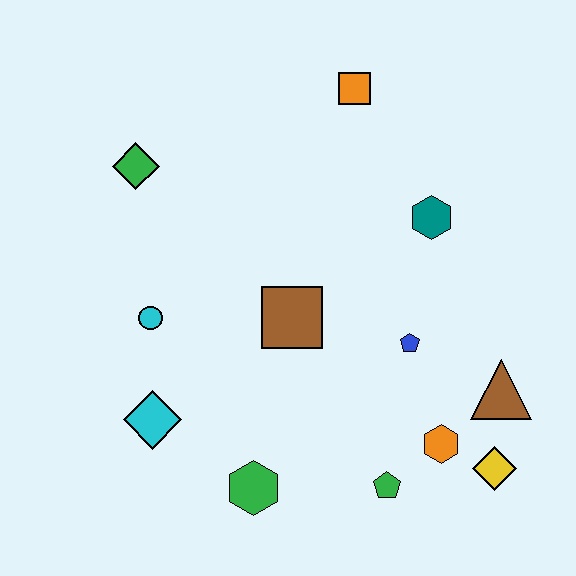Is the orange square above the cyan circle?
Yes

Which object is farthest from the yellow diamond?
The green diamond is farthest from the yellow diamond.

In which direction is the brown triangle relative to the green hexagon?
The brown triangle is to the right of the green hexagon.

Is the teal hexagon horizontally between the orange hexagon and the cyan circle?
Yes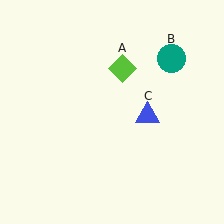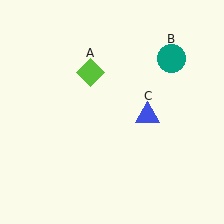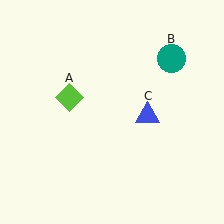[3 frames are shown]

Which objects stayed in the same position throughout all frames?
Teal circle (object B) and blue triangle (object C) remained stationary.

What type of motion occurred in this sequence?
The lime diamond (object A) rotated counterclockwise around the center of the scene.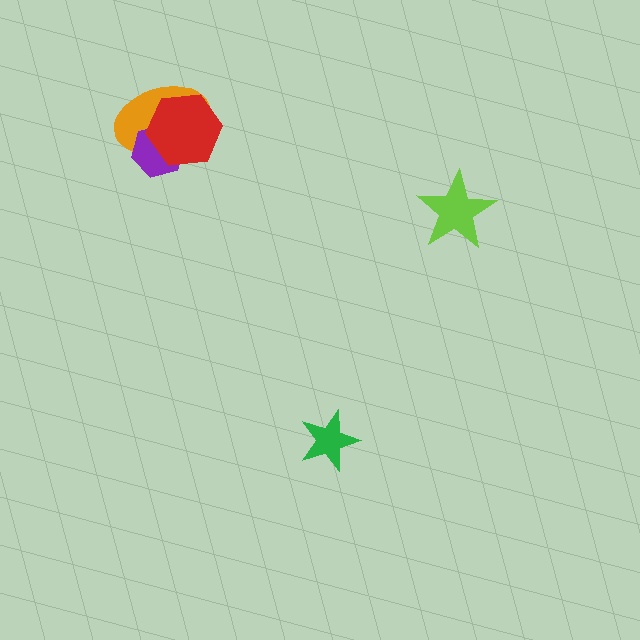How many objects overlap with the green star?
0 objects overlap with the green star.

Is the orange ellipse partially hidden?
Yes, it is partially covered by another shape.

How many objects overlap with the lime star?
0 objects overlap with the lime star.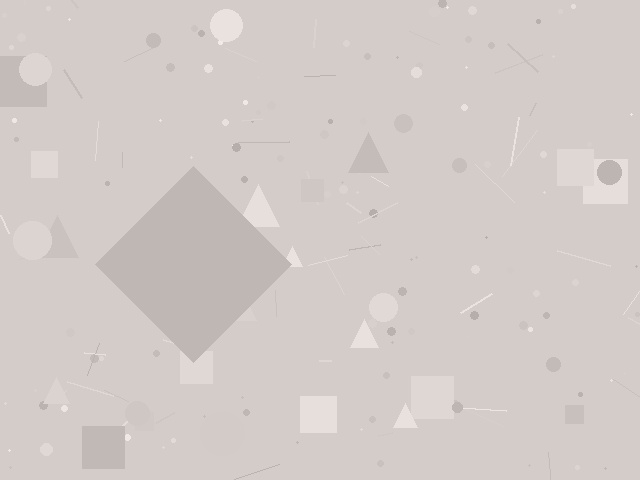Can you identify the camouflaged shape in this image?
The camouflaged shape is a diamond.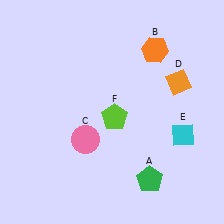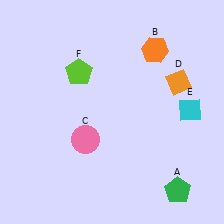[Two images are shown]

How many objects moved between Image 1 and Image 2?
3 objects moved between the two images.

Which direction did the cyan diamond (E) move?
The cyan diamond (E) moved up.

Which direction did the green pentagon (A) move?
The green pentagon (A) moved right.